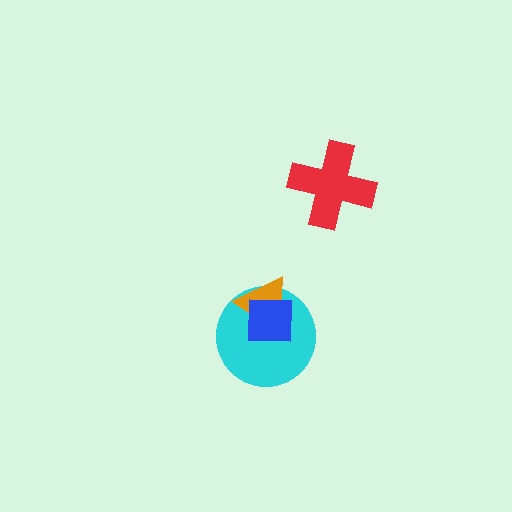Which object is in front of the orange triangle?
The blue square is in front of the orange triangle.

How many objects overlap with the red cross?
0 objects overlap with the red cross.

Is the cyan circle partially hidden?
Yes, it is partially covered by another shape.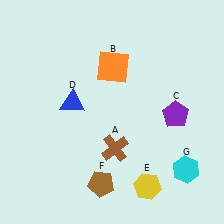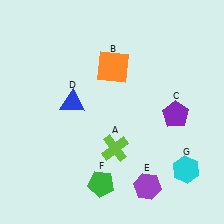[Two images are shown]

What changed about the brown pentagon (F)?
In Image 1, F is brown. In Image 2, it changed to green.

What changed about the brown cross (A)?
In Image 1, A is brown. In Image 2, it changed to lime.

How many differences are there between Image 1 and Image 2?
There are 3 differences between the two images.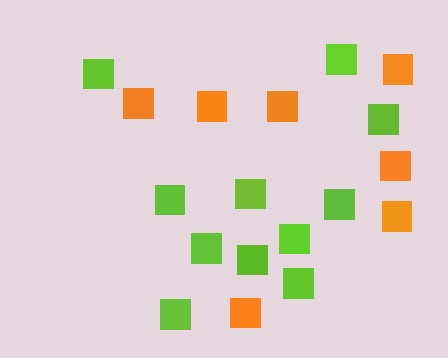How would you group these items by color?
There are 2 groups: one group of orange squares (7) and one group of lime squares (11).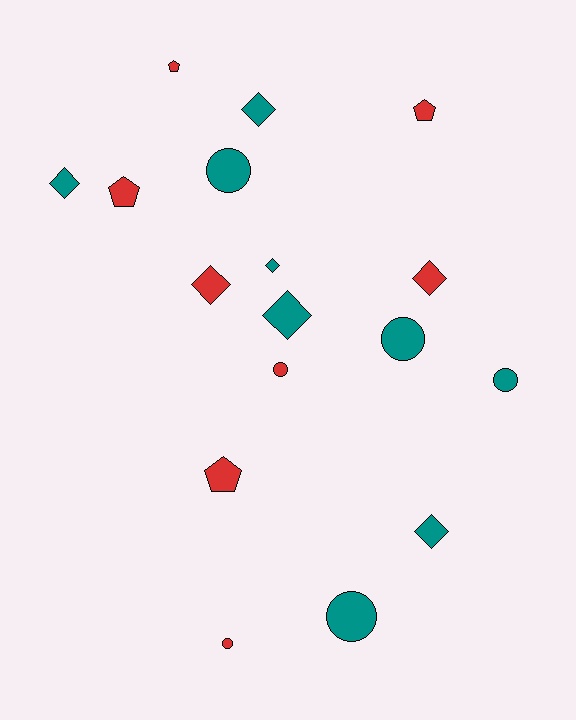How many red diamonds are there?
There are 2 red diamonds.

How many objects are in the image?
There are 17 objects.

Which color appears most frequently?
Teal, with 9 objects.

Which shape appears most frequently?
Diamond, with 7 objects.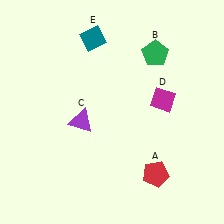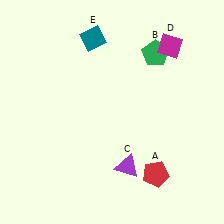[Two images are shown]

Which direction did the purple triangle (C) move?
The purple triangle (C) moved right.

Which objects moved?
The objects that moved are: the purple triangle (C), the magenta diamond (D).